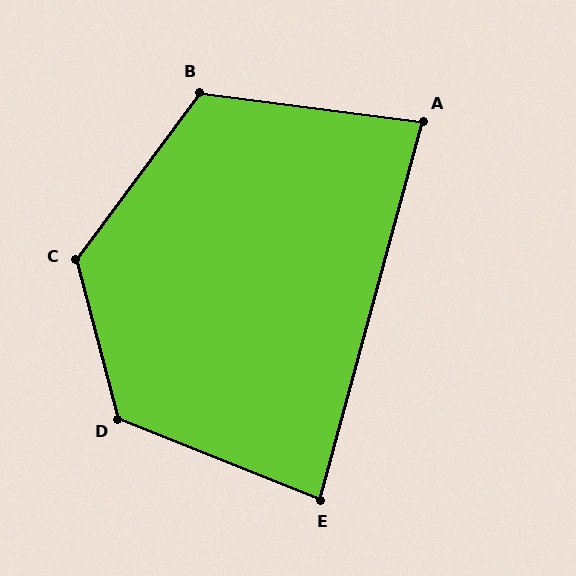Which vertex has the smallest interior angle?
A, at approximately 82 degrees.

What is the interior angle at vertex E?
Approximately 83 degrees (acute).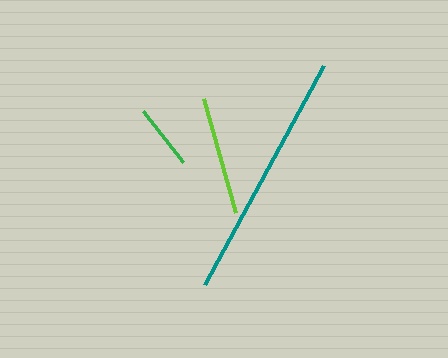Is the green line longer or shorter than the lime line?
The lime line is longer than the green line.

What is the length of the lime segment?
The lime segment is approximately 118 pixels long.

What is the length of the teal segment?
The teal segment is approximately 249 pixels long.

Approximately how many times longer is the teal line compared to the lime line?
The teal line is approximately 2.1 times the length of the lime line.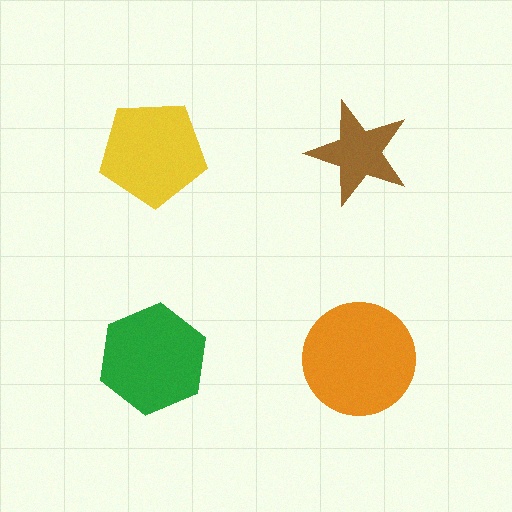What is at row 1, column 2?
A brown star.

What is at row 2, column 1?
A green hexagon.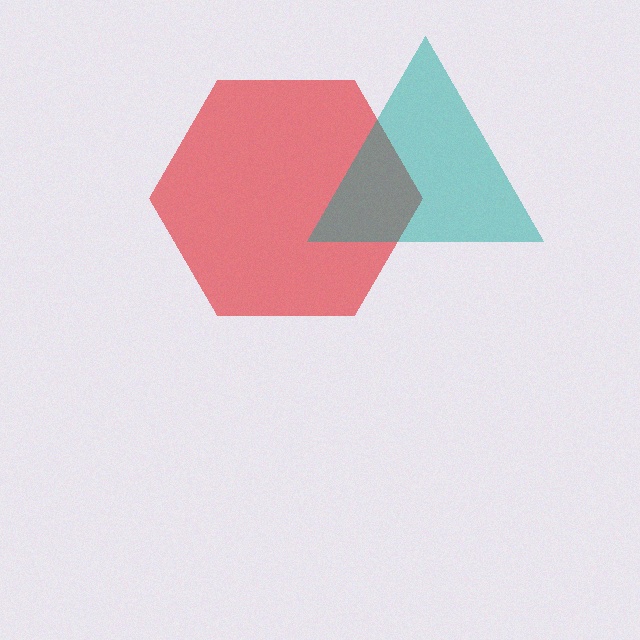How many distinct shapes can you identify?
There are 2 distinct shapes: a red hexagon, a teal triangle.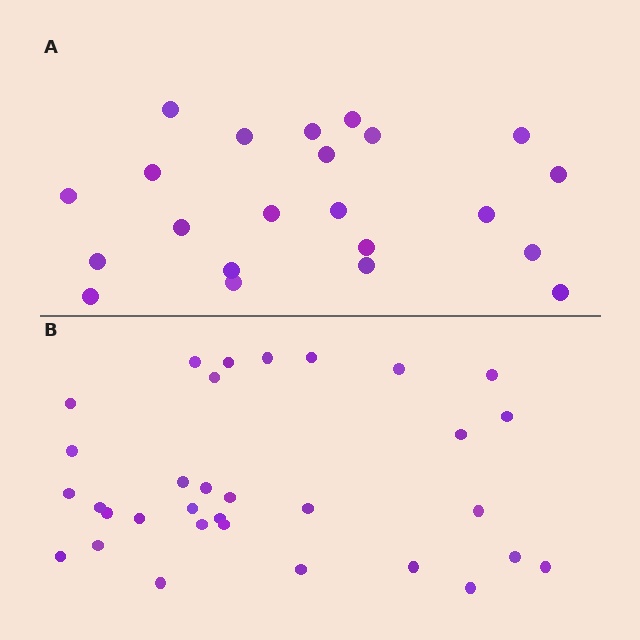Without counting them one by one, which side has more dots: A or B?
Region B (the bottom region) has more dots.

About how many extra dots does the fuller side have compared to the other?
Region B has roughly 10 or so more dots than region A.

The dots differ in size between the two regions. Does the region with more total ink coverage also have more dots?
No. Region A has more total ink coverage because its dots are larger, but region B actually contains more individual dots. Total area can be misleading — the number of items is what matters here.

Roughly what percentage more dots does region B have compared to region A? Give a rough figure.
About 45% more.